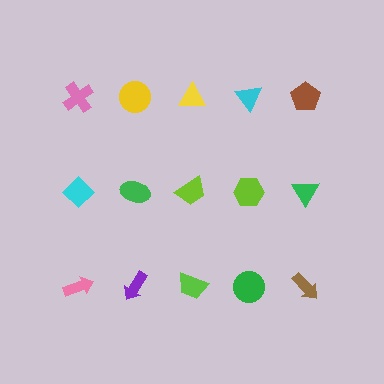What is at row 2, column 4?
A lime hexagon.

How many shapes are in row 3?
5 shapes.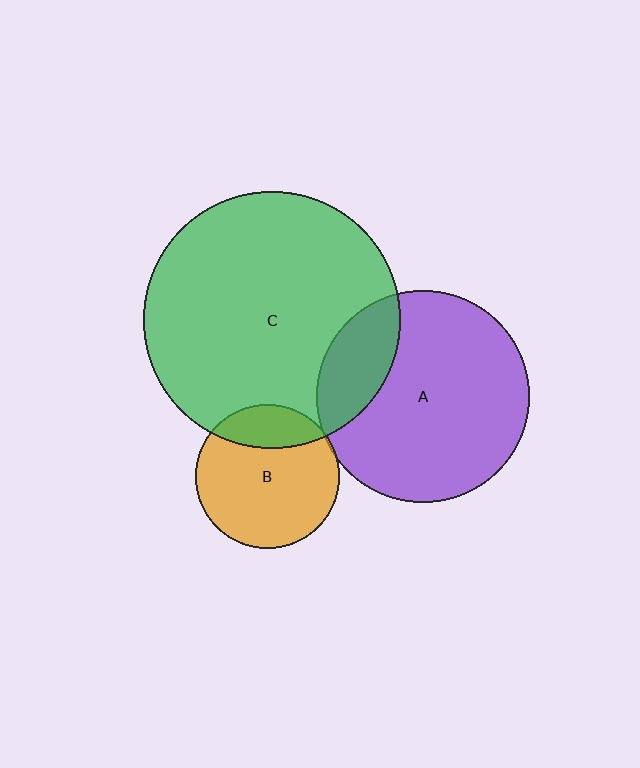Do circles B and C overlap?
Yes.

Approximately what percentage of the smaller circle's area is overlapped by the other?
Approximately 20%.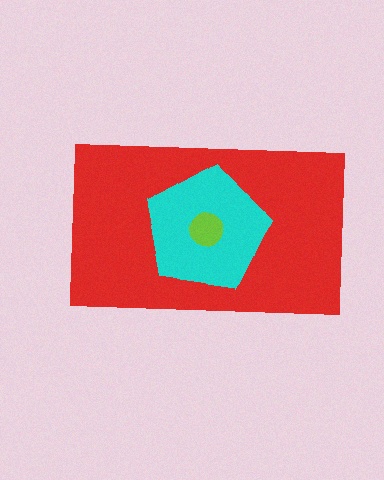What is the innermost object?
The lime circle.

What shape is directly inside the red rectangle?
The cyan pentagon.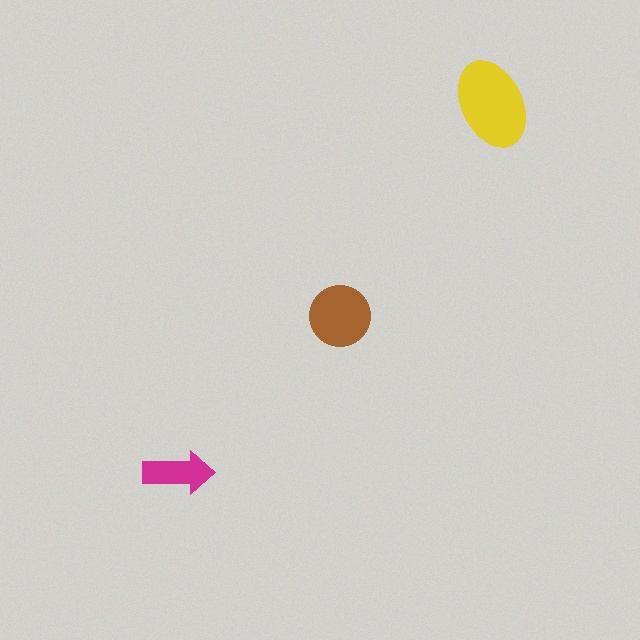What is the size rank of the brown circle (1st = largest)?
2nd.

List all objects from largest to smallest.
The yellow ellipse, the brown circle, the magenta arrow.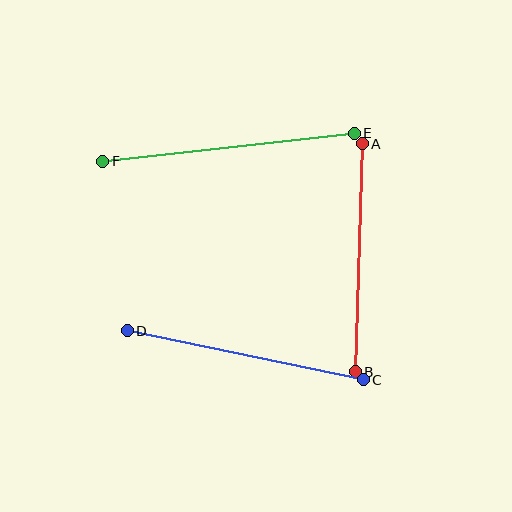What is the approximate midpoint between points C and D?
The midpoint is at approximately (245, 355) pixels.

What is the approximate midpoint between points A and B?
The midpoint is at approximately (359, 258) pixels.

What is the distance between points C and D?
The distance is approximately 241 pixels.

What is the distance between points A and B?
The distance is approximately 228 pixels.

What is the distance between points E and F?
The distance is approximately 253 pixels.